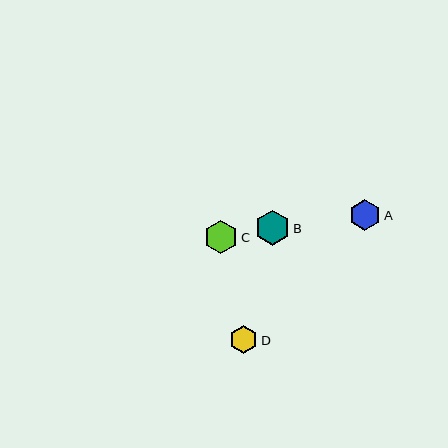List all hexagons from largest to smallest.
From largest to smallest: B, C, A, D.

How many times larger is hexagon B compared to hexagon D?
Hexagon B is approximately 1.3 times the size of hexagon D.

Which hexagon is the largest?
Hexagon B is the largest with a size of approximately 35 pixels.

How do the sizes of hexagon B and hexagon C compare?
Hexagon B and hexagon C are approximately the same size.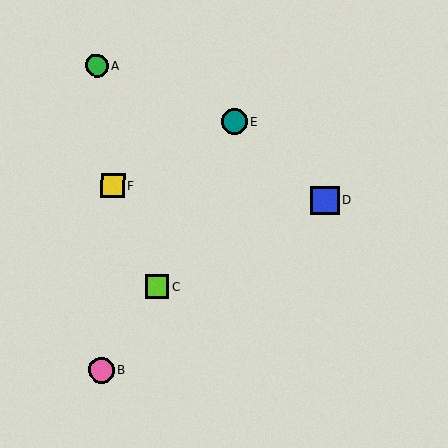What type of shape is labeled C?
Shape C is a lime square.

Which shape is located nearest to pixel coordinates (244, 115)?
The teal circle (labeled E) at (235, 122) is nearest to that location.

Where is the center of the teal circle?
The center of the teal circle is at (235, 122).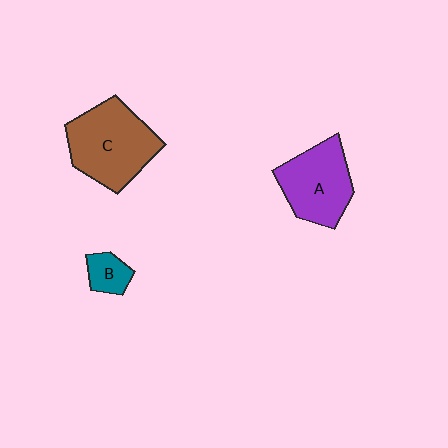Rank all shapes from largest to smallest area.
From largest to smallest: C (brown), A (purple), B (teal).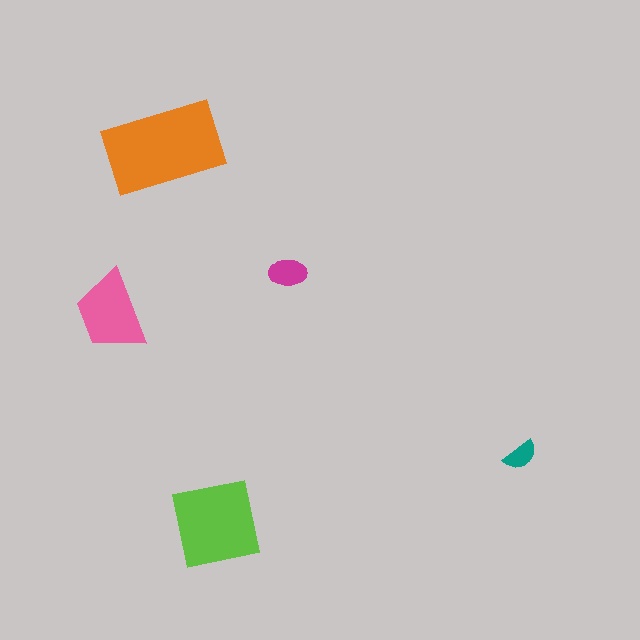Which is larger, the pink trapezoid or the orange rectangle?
The orange rectangle.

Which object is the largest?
The orange rectangle.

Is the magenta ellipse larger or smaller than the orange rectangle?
Smaller.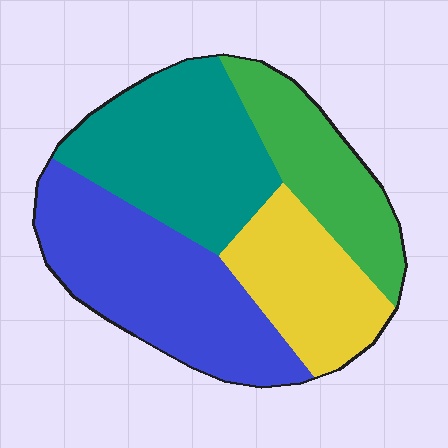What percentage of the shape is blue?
Blue covers around 35% of the shape.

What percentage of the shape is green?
Green takes up less than a quarter of the shape.